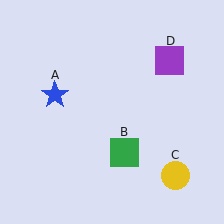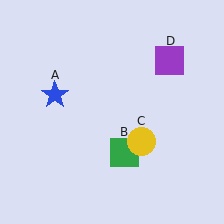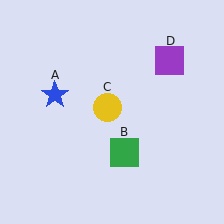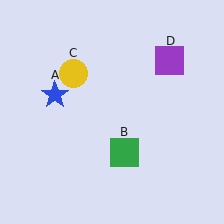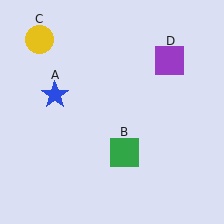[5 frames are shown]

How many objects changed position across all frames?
1 object changed position: yellow circle (object C).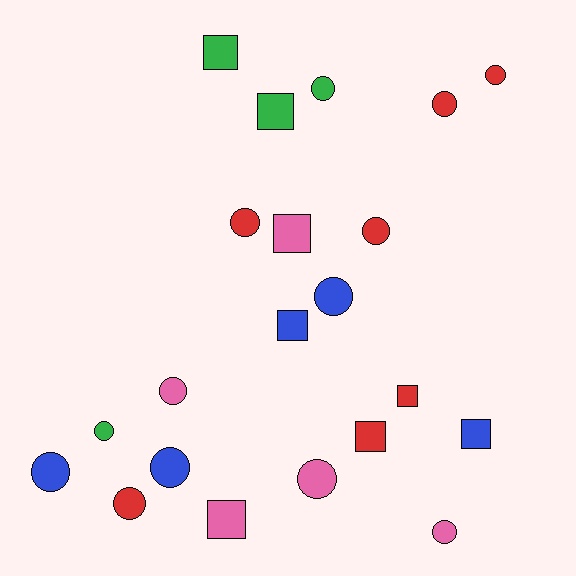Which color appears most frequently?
Red, with 7 objects.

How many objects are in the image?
There are 21 objects.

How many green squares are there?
There are 2 green squares.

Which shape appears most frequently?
Circle, with 13 objects.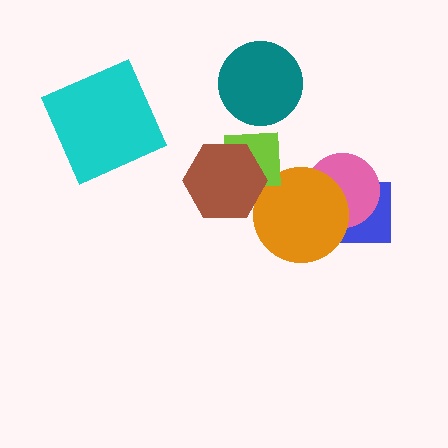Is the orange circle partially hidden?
Yes, it is partially covered by another shape.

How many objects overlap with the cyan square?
0 objects overlap with the cyan square.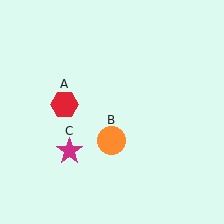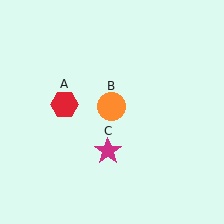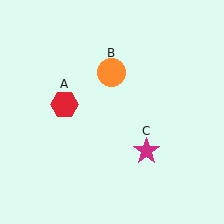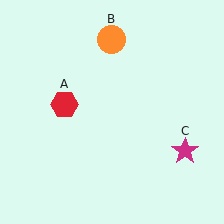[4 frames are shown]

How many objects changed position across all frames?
2 objects changed position: orange circle (object B), magenta star (object C).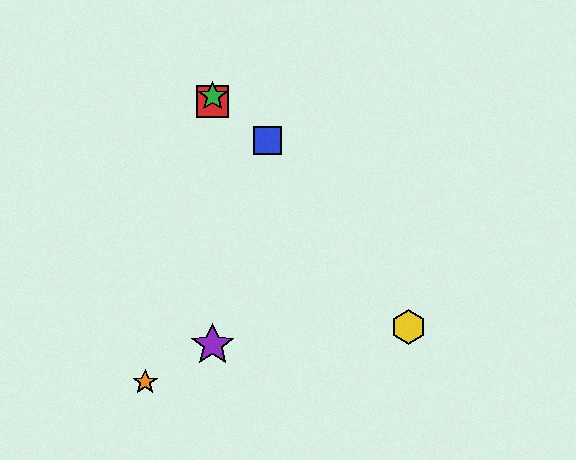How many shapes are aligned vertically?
3 shapes (the red square, the green star, the purple star) are aligned vertically.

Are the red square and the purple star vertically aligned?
Yes, both are at x≈213.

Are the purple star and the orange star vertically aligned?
No, the purple star is at x≈213 and the orange star is at x≈145.